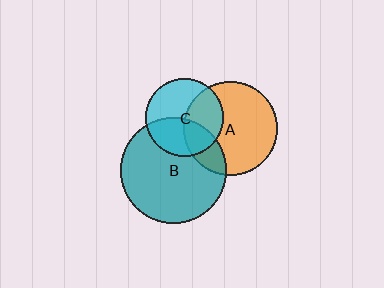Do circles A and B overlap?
Yes.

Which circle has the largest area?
Circle B (teal).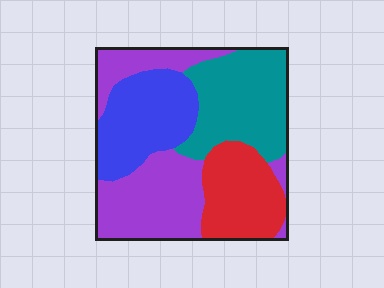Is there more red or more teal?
Teal.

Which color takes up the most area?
Purple, at roughly 35%.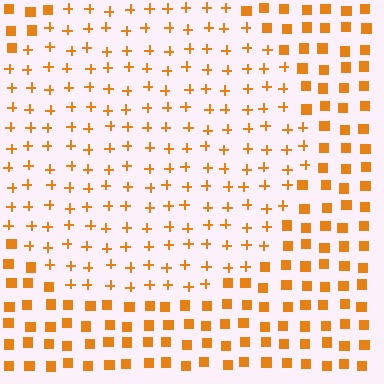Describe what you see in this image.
The image is filled with small orange elements arranged in a uniform grid. A circle-shaped region contains plus signs, while the surrounding area contains squares. The boundary is defined purely by the change in element shape.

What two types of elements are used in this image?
The image uses plus signs inside the circle region and squares outside it.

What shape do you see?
I see a circle.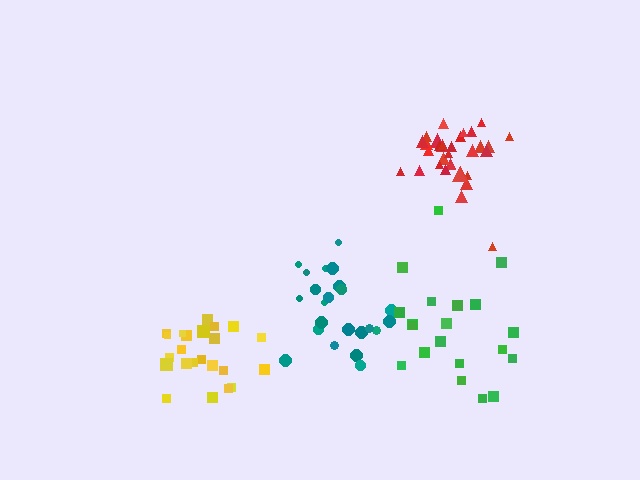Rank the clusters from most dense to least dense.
red, yellow, teal, green.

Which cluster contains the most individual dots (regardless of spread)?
Red (33).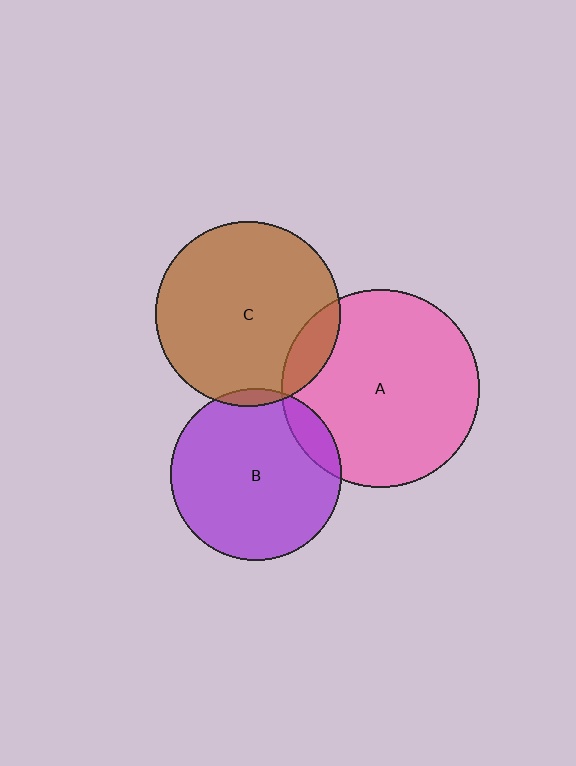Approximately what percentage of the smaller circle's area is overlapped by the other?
Approximately 10%.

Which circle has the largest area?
Circle A (pink).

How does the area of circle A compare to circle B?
Approximately 1.3 times.